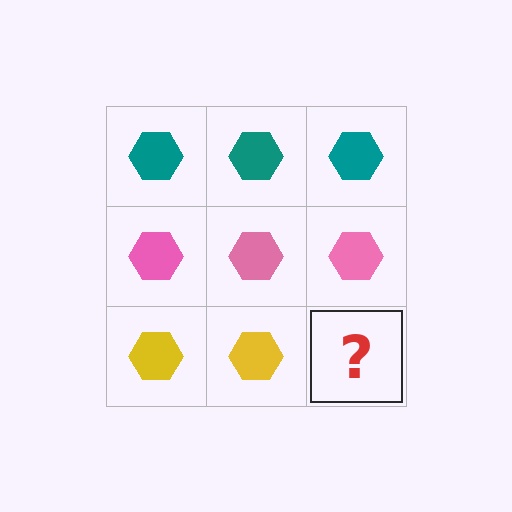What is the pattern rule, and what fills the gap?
The rule is that each row has a consistent color. The gap should be filled with a yellow hexagon.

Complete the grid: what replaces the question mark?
The question mark should be replaced with a yellow hexagon.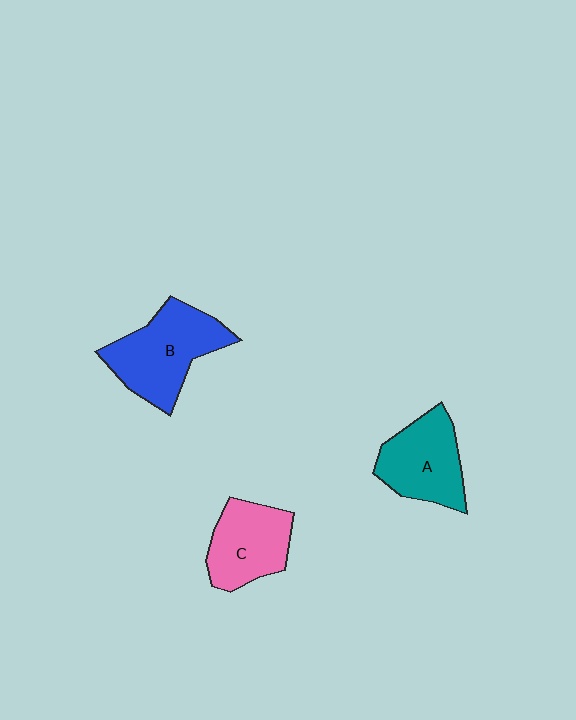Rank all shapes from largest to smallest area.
From largest to smallest: B (blue), A (teal), C (pink).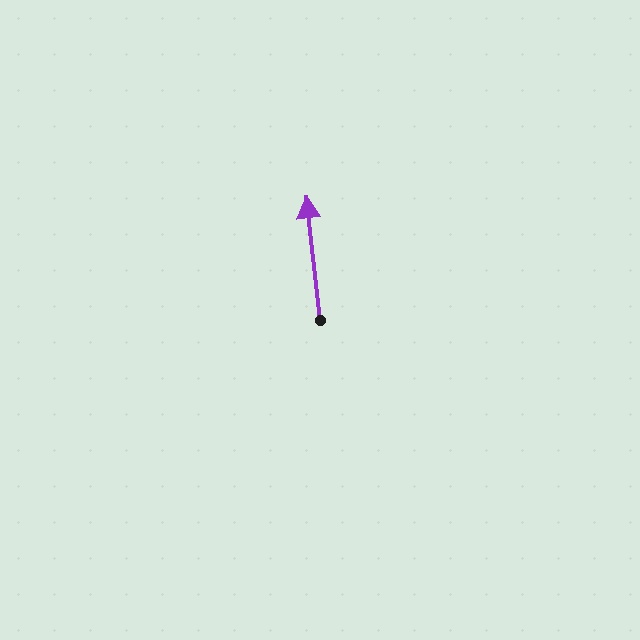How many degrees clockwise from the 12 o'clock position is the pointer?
Approximately 354 degrees.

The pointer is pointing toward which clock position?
Roughly 12 o'clock.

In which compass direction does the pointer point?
North.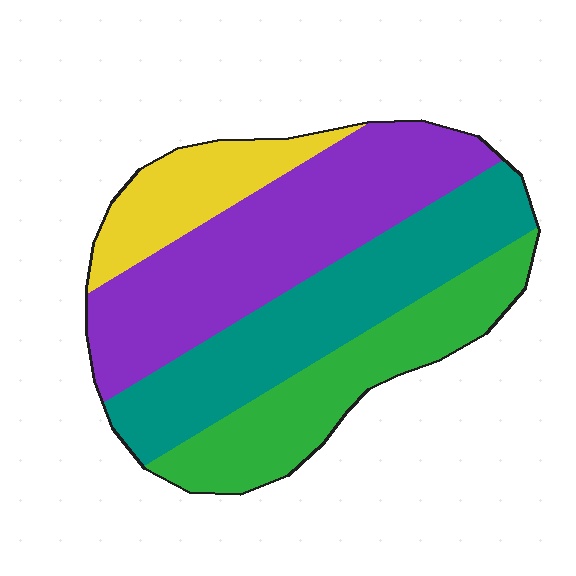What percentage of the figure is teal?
Teal covers 30% of the figure.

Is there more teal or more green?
Teal.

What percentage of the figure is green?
Green covers 22% of the figure.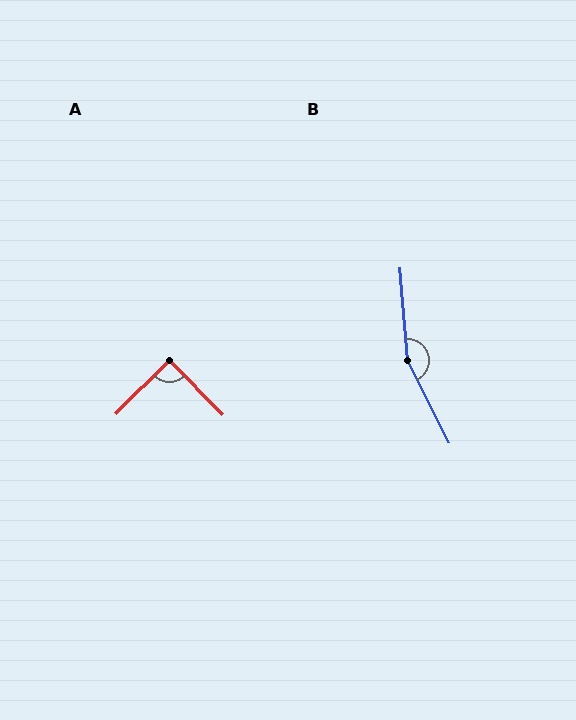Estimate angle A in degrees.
Approximately 90 degrees.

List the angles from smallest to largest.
A (90°), B (158°).